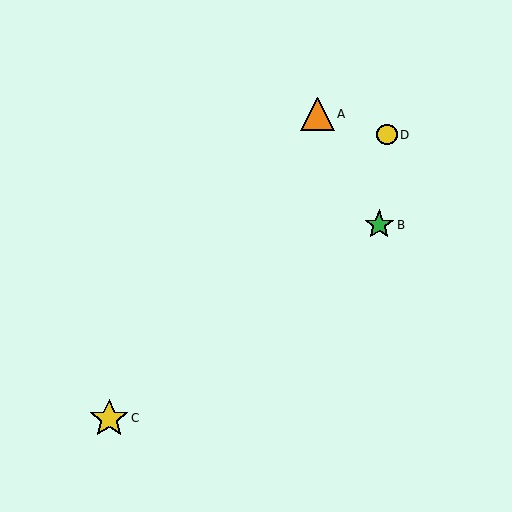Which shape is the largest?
The yellow star (labeled C) is the largest.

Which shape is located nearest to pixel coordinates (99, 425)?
The yellow star (labeled C) at (109, 419) is nearest to that location.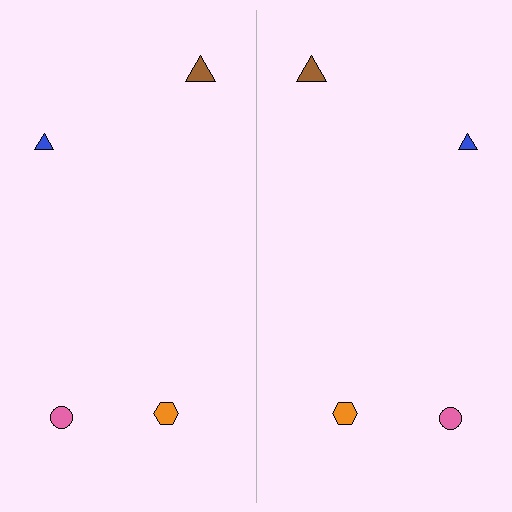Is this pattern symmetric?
Yes, this pattern has bilateral (reflection) symmetry.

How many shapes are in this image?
There are 8 shapes in this image.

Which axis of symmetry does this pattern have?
The pattern has a vertical axis of symmetry running through the center of the image.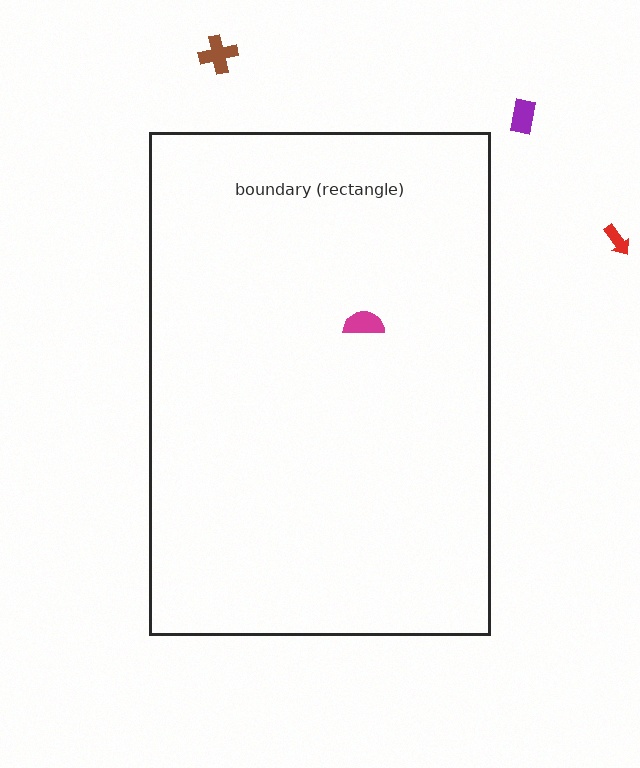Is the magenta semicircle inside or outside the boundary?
Inside.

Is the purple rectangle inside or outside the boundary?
Outside.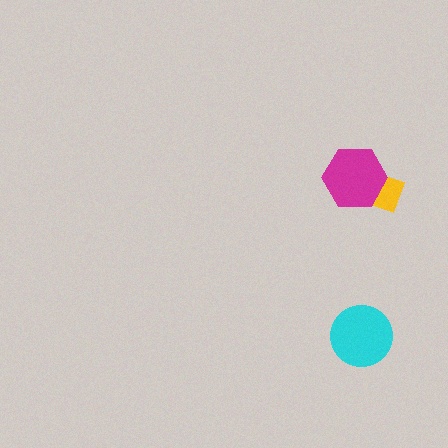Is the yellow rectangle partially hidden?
Yes, it is partially covered by another shape.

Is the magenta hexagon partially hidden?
No, no other shape covers it.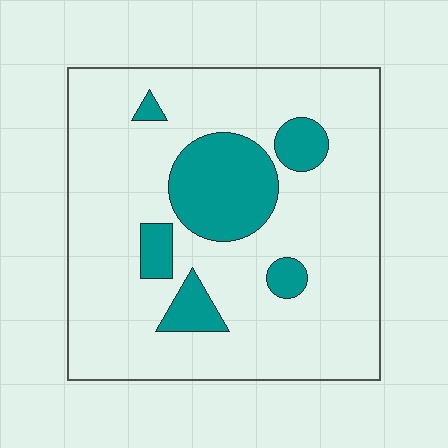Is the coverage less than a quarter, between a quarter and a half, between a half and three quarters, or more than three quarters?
Less than a quarter.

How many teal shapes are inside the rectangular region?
6.